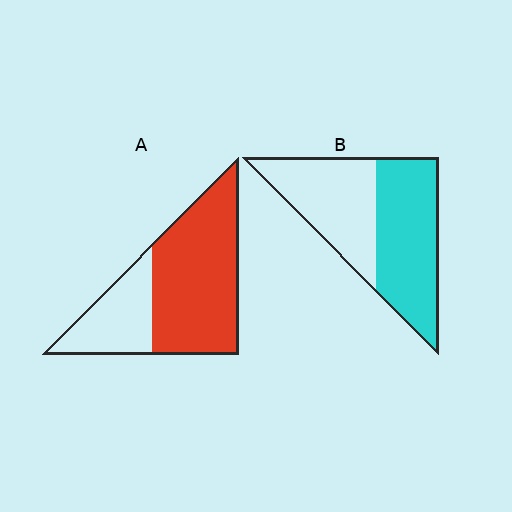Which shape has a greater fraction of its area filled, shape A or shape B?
Shape A.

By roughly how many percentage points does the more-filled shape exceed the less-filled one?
By roughly 15 percentage points (A over B).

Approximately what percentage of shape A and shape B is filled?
A is approximately 70% and B is approximately 55%.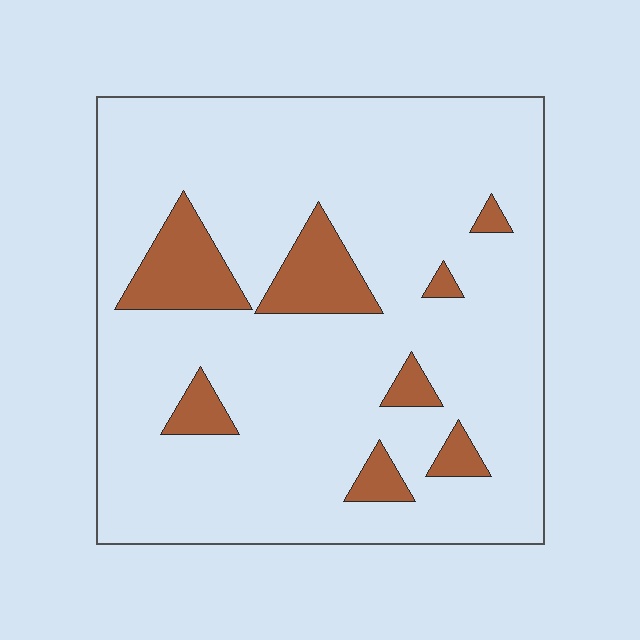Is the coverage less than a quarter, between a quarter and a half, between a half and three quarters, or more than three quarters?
Less than a quarter.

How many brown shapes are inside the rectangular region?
8.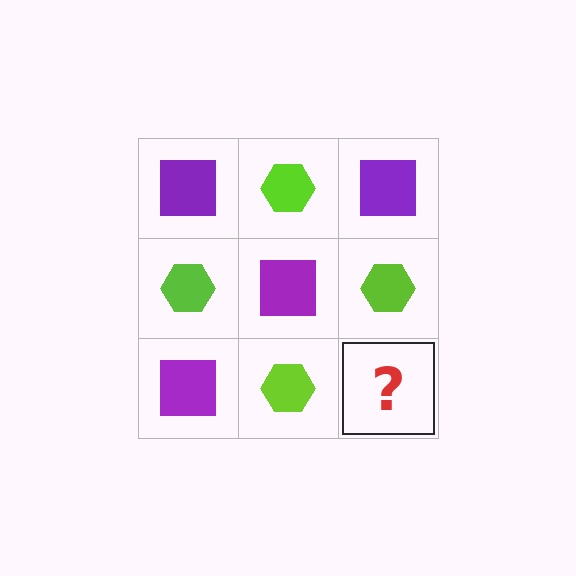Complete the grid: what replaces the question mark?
The question mark should be replaced with a purple square.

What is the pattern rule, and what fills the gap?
The rule is that it alternates purple square and lime hexagon in a checkerboard pattern. The gap should be filled with a purple square.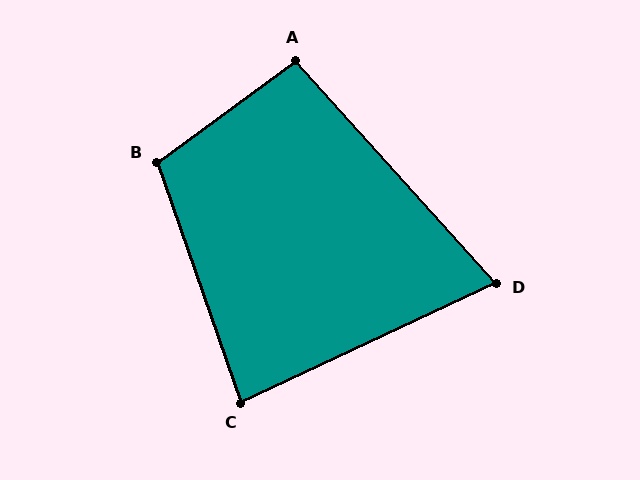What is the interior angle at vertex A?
Approximately 96 degrees (obtuse).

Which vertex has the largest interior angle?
B, at approximately 107 degrees.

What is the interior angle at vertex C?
Approximately 84 degrees (acute).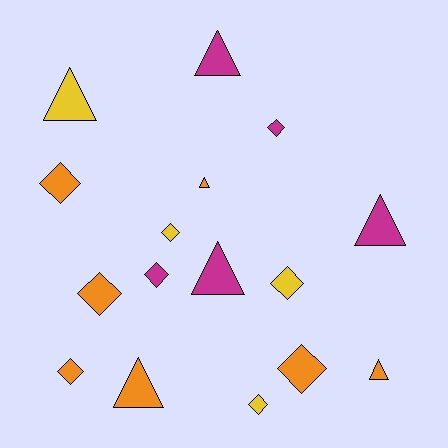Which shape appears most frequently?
Diamond, with 9 objects.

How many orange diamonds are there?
There are 4 orange diamonds.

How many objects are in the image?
There are 16 objects.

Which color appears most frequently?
Orange, with 7 objects.